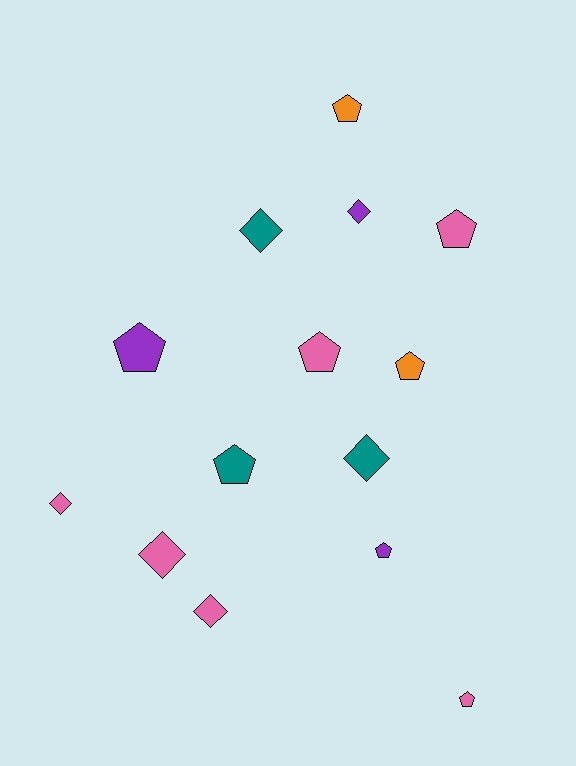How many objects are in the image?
There are 14 objects.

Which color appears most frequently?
Pink, with 6 objects.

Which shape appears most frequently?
Pentagon, with 8 objects.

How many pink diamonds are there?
There are 3 pink diamonds.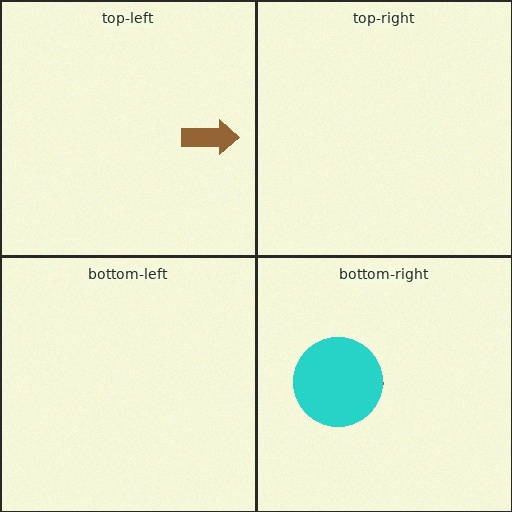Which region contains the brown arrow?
The top-left region.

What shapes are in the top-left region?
The brown arrow.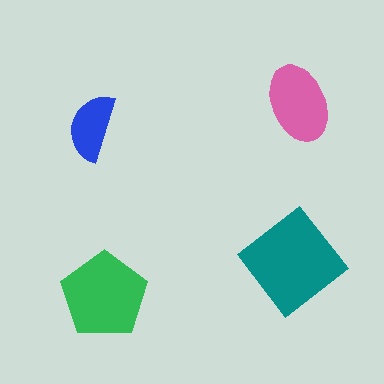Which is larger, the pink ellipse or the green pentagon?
The green pentagon.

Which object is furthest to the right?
The pink ellipse is rightmost.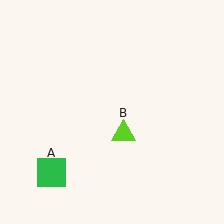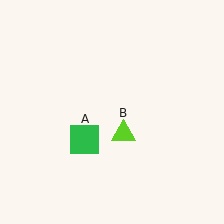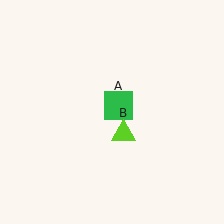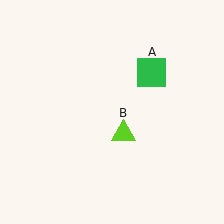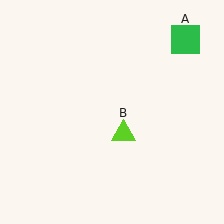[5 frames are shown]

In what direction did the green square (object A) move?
The green square (object A) moved up and to the right.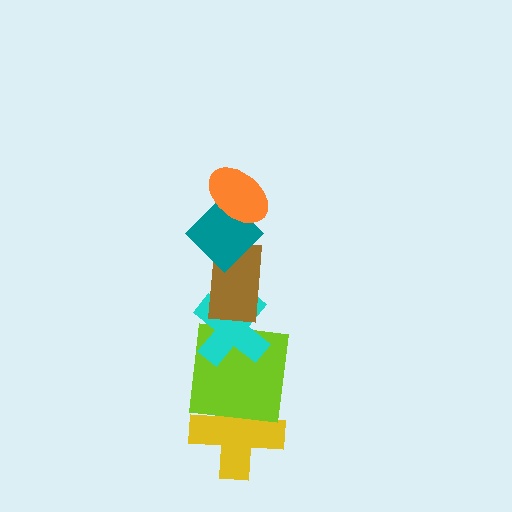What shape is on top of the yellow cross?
The lime square is on top of the yellow cross.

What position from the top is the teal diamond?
The teal diamond is 2nd from the top.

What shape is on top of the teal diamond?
The orange ellipse is on top of the teal diamond.